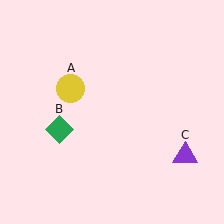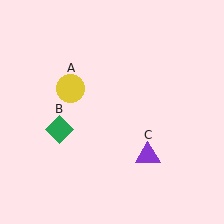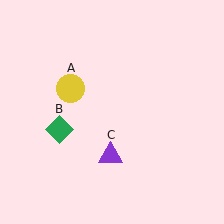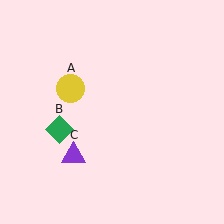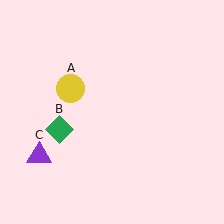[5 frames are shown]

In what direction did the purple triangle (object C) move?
The purple triangle (object C) moved left.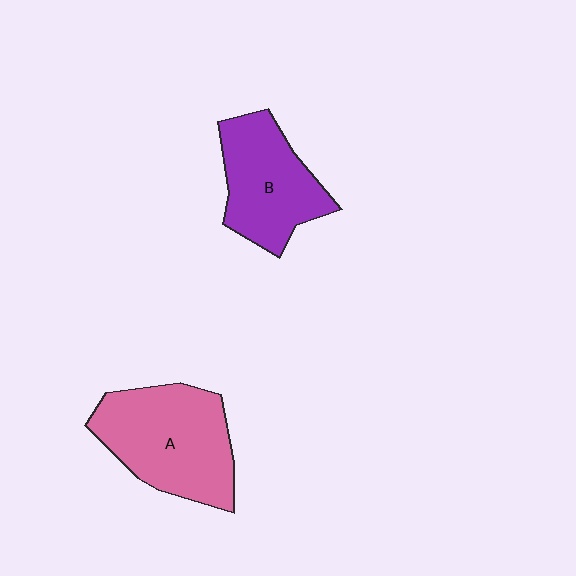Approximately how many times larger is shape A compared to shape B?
Approximately 1.3 times.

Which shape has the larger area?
Shape A (pink).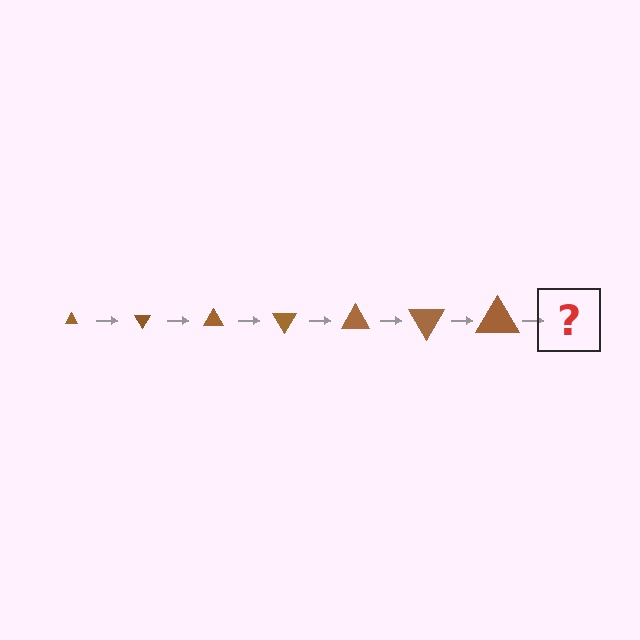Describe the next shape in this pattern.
It should be a triangle, larger than the previous one and rotated 420 degrees from the start.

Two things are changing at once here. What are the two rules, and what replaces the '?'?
The two rules are that the triangle grows larger each step and it rotates 60 degrees each step. The '?' should be a triangle, larger than the previous one and rotated 420 degrees from the start.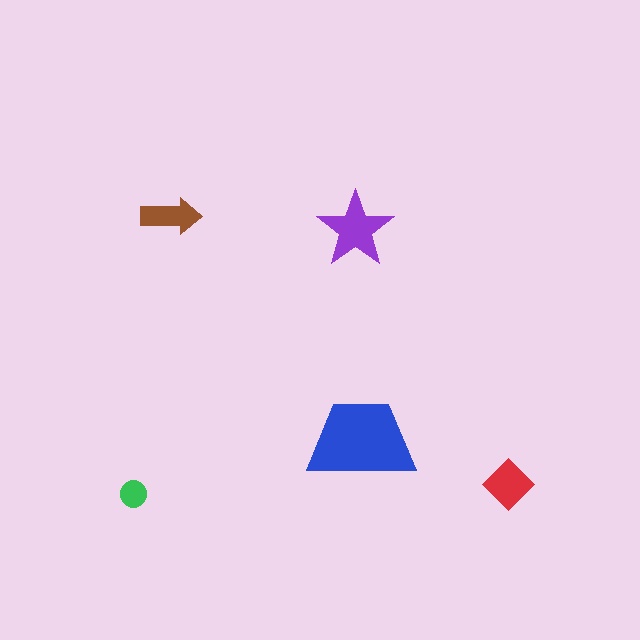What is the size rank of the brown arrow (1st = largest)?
4th.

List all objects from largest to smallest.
The blue trapezoid, the purple star, the red diamond, the brown arrow, the green circle.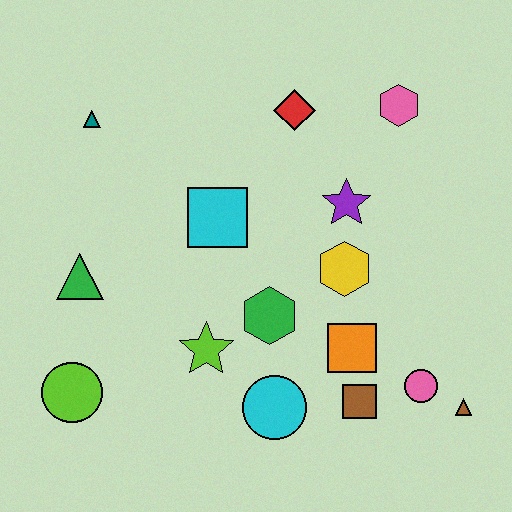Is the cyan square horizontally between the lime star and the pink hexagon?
Yes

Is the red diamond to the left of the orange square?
Yes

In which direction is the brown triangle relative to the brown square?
The brown triangle is to the right of the brown square.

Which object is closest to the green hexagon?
The lime star is closest to the green hexagon.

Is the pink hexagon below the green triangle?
No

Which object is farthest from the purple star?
The lime circle is farthest from the purple star.